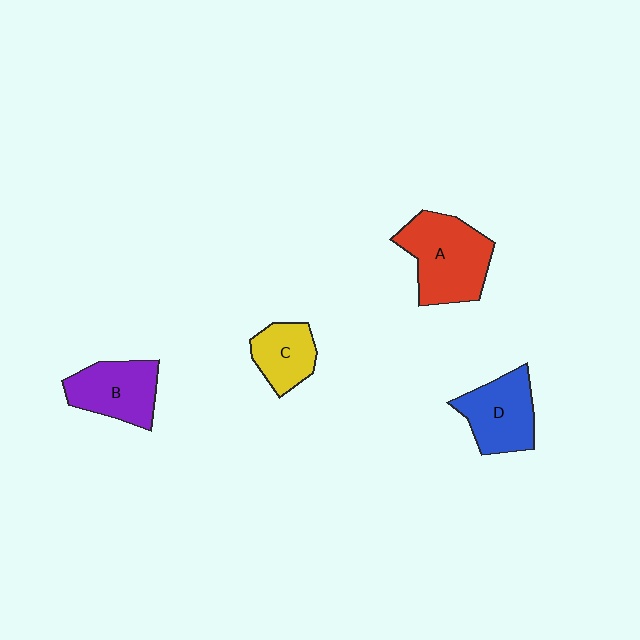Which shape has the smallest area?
Shape C (yellow).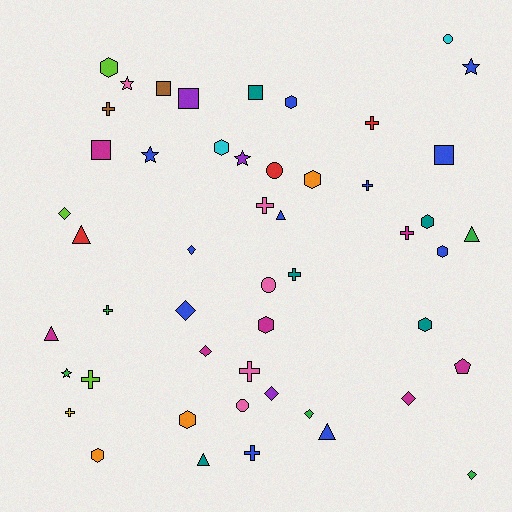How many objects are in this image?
There are 50 objects.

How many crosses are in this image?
There are 11 crosses.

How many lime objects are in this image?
There are 3 lime objects.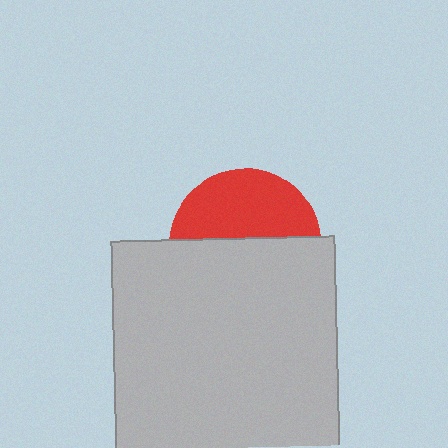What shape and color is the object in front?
The object in front is a light gray square.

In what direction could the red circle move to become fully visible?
The red circle could move up. That would shift it out from behind the light gray square entirely.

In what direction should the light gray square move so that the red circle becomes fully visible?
The light gray square should move down. That is the shortest direction to clear the overlap and leave the red circle fully visible.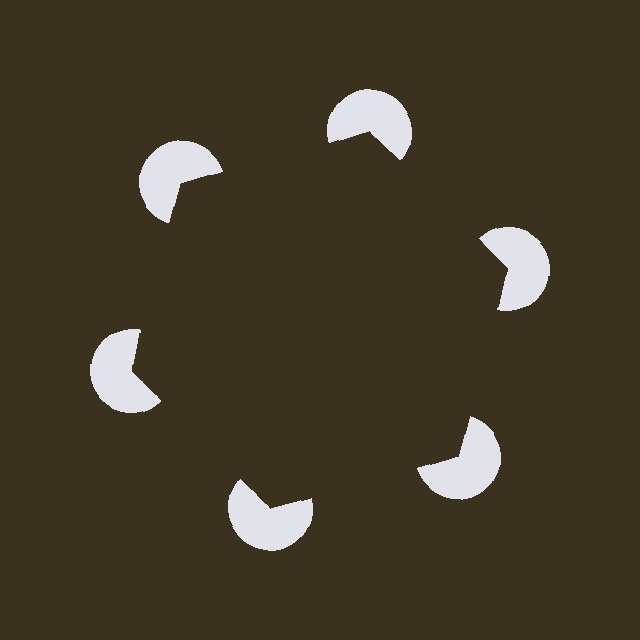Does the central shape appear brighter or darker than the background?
It typically appears slightly darker than the background, even though no actual brightness change is drawn.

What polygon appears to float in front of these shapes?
An illusory hexagon — its edges are inferred from the aligned wedge cuts in the pac-man discs, not physically drawn.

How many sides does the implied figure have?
6 sides.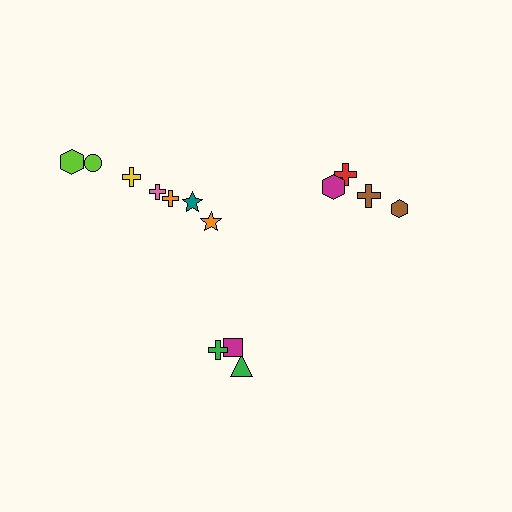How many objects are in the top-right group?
There are 4 objects.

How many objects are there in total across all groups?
There are 14 objects.